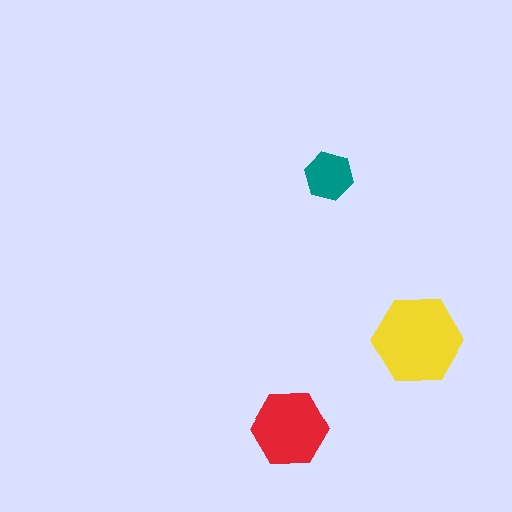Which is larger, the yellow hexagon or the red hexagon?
The yellow one.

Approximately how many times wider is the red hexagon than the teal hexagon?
About 1.5 times wider.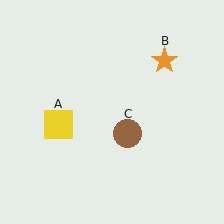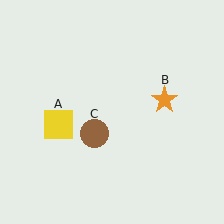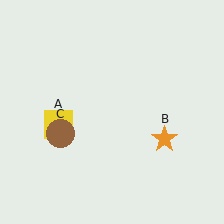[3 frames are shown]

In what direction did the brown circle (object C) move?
The brown circle (object C) moved left.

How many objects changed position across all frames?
2 objects changed position: orange star (object B), brown circle (object C).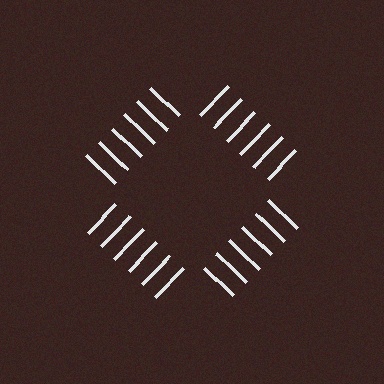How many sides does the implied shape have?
4 sides — the line-ends trace a square.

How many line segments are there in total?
24 — 6 along each of the 4 edges.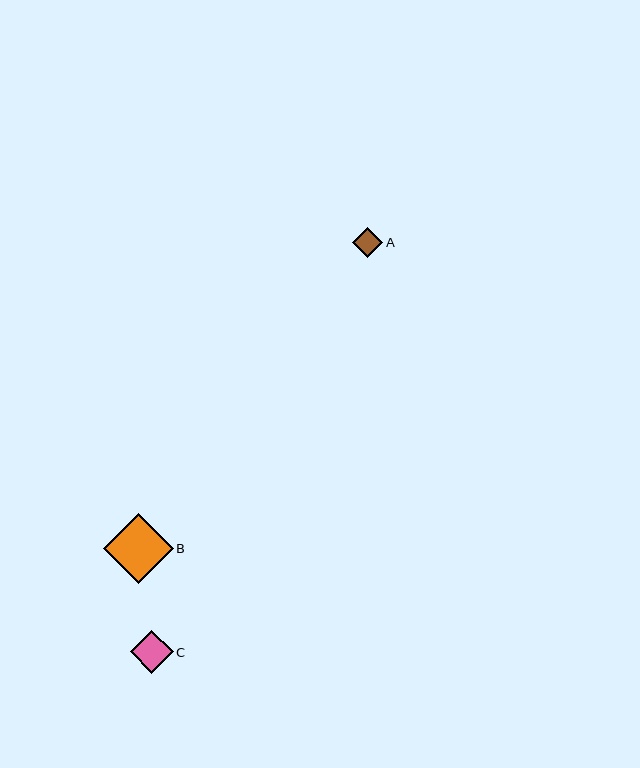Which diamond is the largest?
Diamond B is the largest with a size of approximately 70 pixels.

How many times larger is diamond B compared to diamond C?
Diamond B is approximately 1.6 times the size of diamond C.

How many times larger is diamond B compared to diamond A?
Diamond B is approximately 2.3 times the size of diamond A.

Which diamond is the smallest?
Diamond A is the smallest with a size of approximately 30 pixels.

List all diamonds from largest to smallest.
From largest to smallest: B, C, A.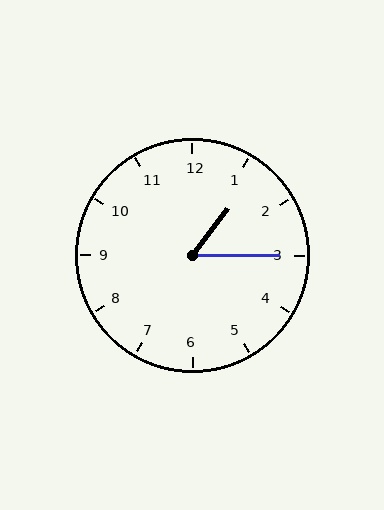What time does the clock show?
1:15.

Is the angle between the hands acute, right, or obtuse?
It is acute.